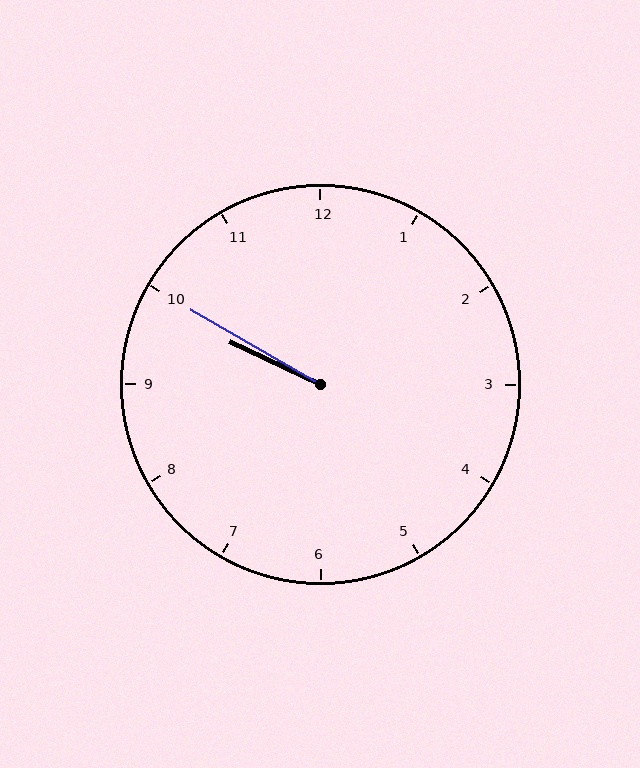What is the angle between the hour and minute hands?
Approximately 5 degrees.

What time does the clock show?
9:50.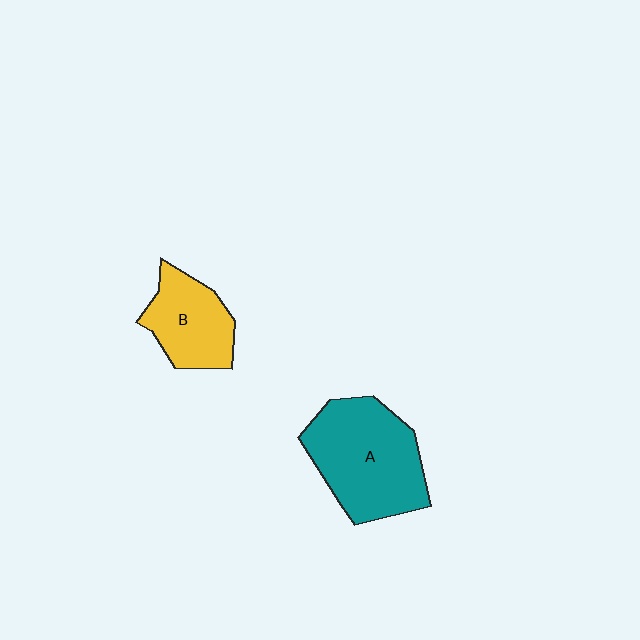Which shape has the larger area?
Shape A (teal).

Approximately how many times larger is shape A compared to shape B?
Approximately 1.6 times.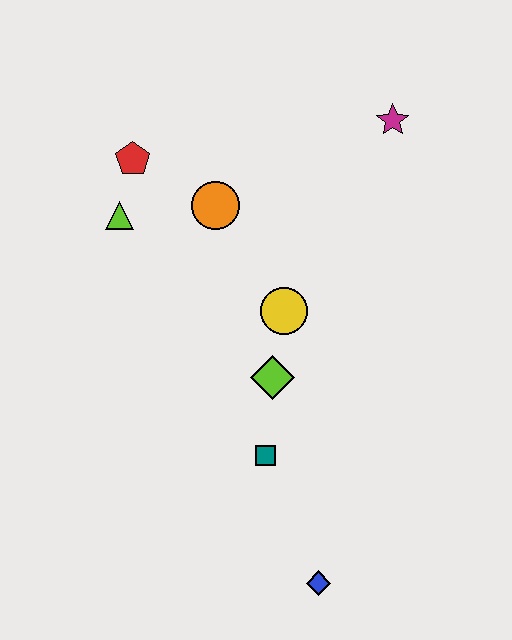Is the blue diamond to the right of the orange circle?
Yes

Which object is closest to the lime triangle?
The red pentagon is closest to the lime triangle.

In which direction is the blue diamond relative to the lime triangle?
The blue diamond is below the lime triangle.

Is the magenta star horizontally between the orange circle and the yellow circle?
No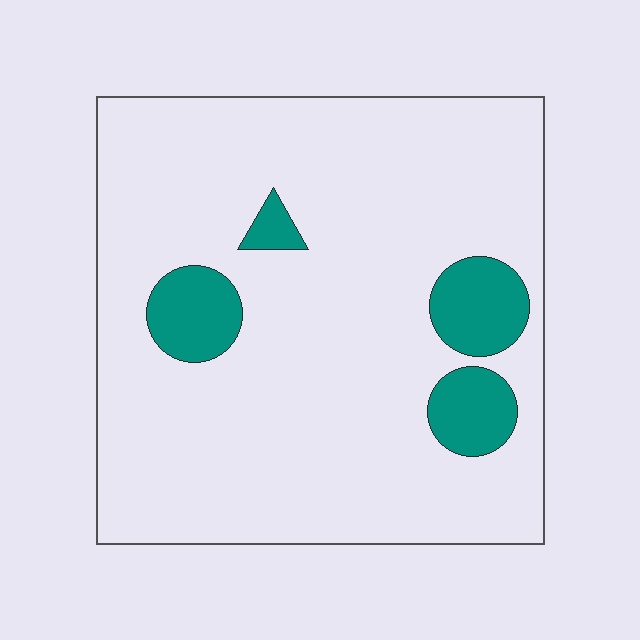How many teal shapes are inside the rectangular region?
4.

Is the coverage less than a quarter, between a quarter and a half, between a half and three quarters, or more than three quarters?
Less than a quarter.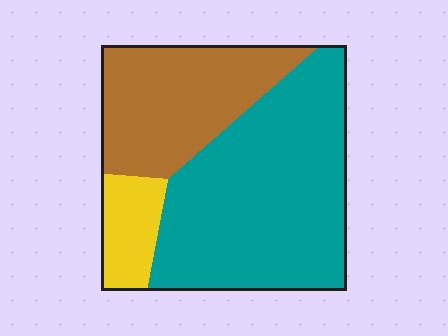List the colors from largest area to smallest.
From largest to smallest: teal, brown, yellow.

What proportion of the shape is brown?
Brown covers roughly 30% of the shape.